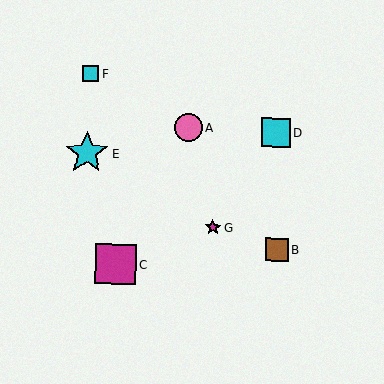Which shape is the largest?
The cyan star (labeled E) is the largest.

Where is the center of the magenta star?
The center of the magenta star is at (213, 228).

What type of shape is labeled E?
Shape E is a cyan star.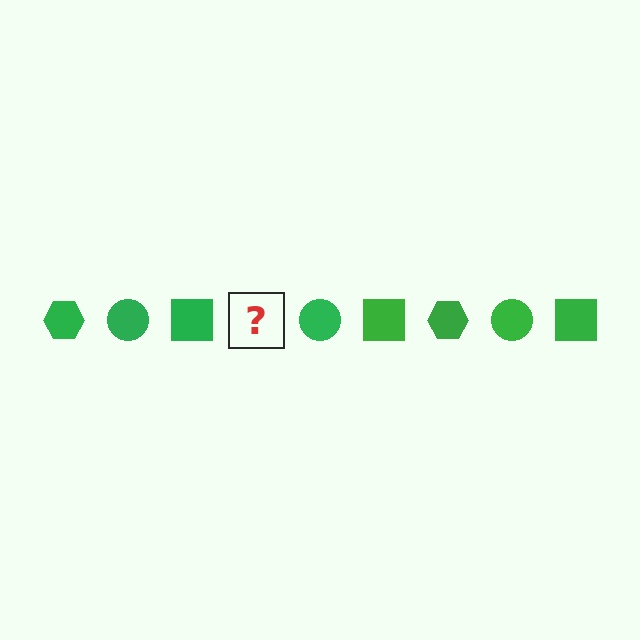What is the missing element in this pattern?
The missing element is a green hexagon.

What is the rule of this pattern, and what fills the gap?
The rule is that the pattern cycles through hexagon, circle, square shapes in green. The gap should be filled with a green hexagon.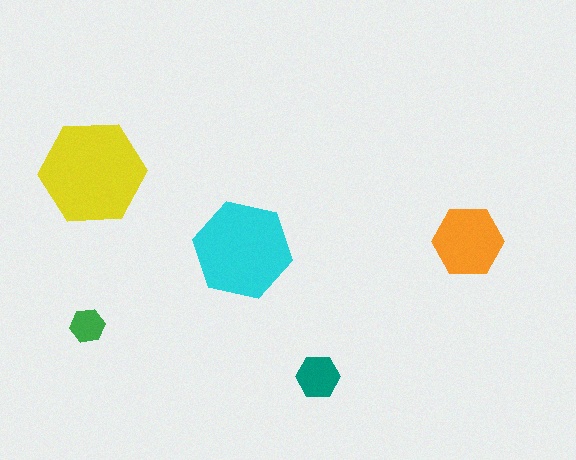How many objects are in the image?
There are 5 objects in the image.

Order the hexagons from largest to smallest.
the yellow one, the cyan one, the orange one, the teal one, the green one.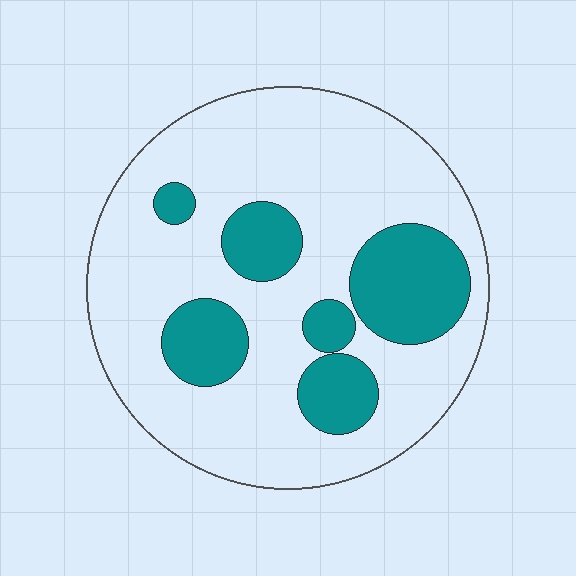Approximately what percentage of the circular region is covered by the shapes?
Approximately 25%.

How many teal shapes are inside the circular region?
6.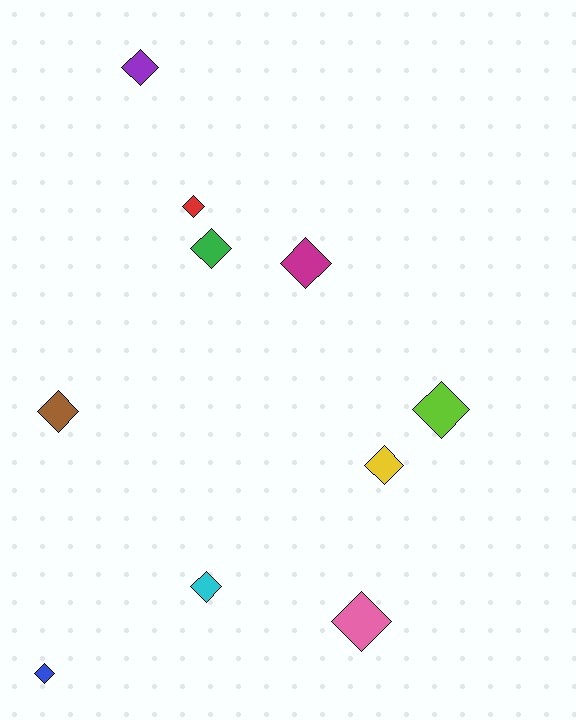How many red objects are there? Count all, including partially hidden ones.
There is 1 red object.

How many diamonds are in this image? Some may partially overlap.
There are 10 diamonds.